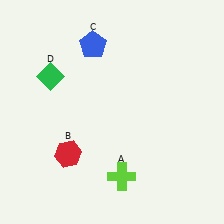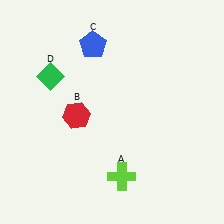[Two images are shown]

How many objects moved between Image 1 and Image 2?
1 object moved between the two images.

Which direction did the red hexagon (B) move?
The red hexagon (B) moved up.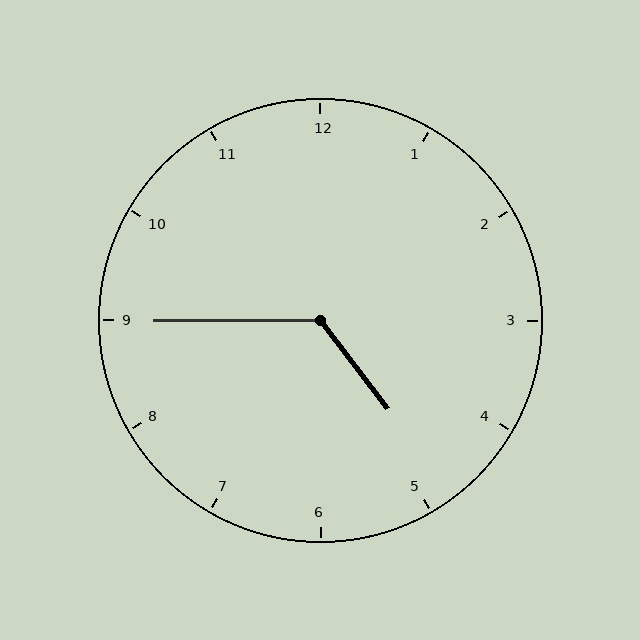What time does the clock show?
4:45.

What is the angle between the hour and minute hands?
Approximately 128 degrees.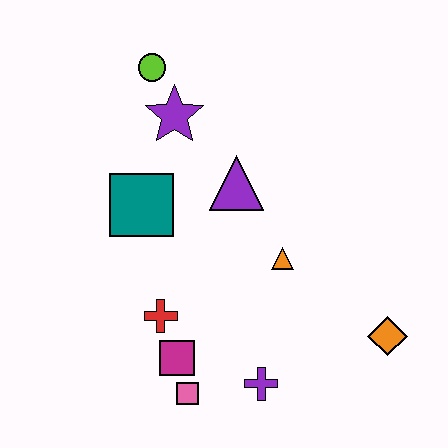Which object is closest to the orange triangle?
The purple triangle is closest to the orange triangle.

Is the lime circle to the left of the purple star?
Yes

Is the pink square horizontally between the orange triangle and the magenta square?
Yes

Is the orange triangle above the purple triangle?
No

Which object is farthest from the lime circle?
The orange diamond is farthest from the lime circle.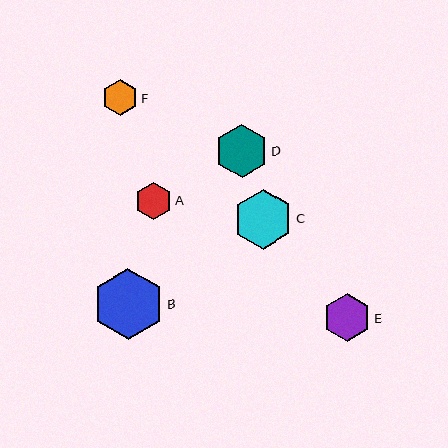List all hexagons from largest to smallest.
From largest to smallest: B, C, D, E, A, F.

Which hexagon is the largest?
Hexagon B is the largest with a size of approximately 72 pixels.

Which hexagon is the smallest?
Hexagon F is the smallest with a size of approximately 36 pixels.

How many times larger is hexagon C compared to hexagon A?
Hexagon C is approximately 1.6 times the size of hexagon A.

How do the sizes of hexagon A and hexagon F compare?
Hexagon A and hexagon F are approximately the same size.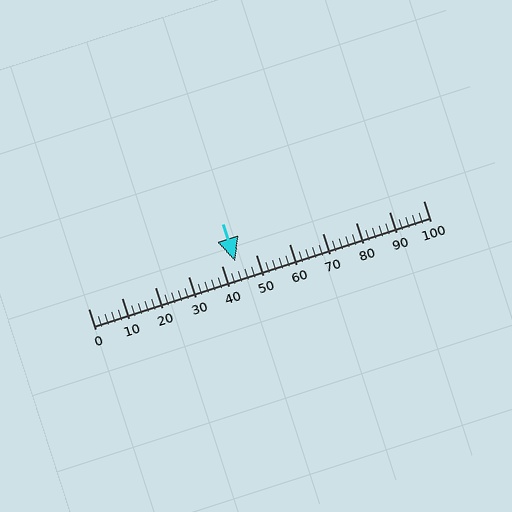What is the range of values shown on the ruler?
The ruler shows values from 0 to 100.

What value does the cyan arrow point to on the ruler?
The cyan arrow points to approximately 44.